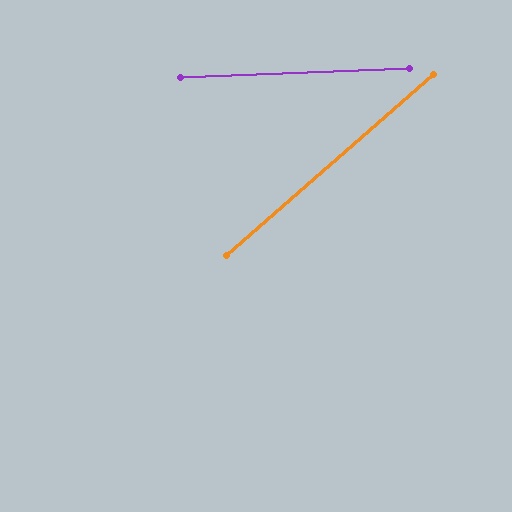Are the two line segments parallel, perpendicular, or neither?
Neither parallel nor perpendicular — they differ by about 39°.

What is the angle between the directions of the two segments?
Approximately 39 degrees.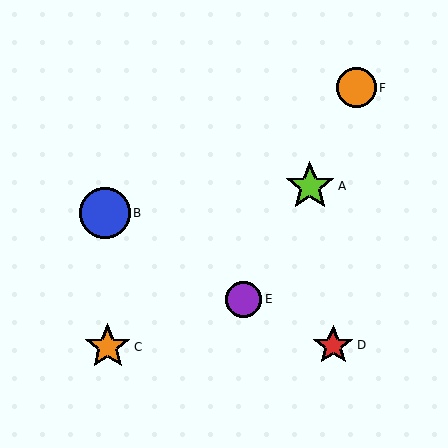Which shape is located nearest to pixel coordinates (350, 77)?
The orange circle (labeled F) at (356, 88) is nearest to that location.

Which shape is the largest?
The blue circle (labeled B) is the largest.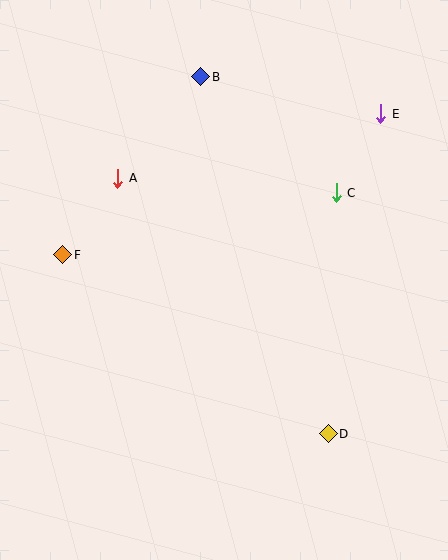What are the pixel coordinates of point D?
Point D is at (328, 434).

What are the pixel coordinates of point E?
Point E is at (381, 114).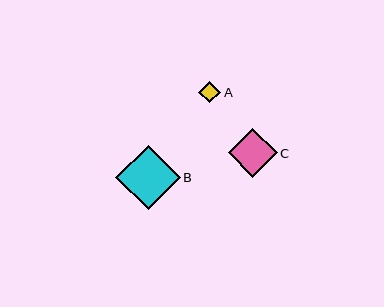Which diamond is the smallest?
Diamond A is the smallest with a size of approximately 22 pixels.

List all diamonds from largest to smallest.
From largest to smallest: B, C, A.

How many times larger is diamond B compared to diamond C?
Diamond B is approximately 1.3 times the size of diamond C.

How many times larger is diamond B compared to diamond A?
Diamond B is approximately 3.0 times the size of diamond A.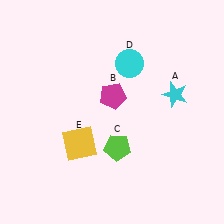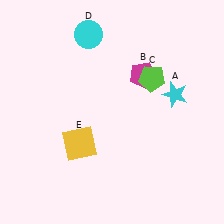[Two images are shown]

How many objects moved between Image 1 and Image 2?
3 objects moved between the two images.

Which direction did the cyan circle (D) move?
The cyan circle (D) moved left.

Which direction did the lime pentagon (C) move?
The lime pentagon (C) moved up.